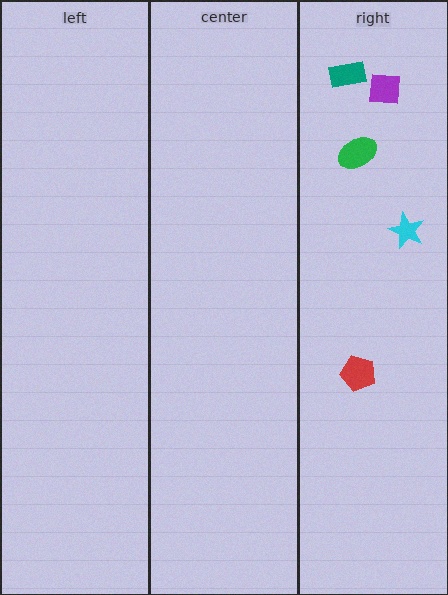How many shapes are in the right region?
5.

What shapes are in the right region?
The cyan star, the red pentagon, the teal rectangle, the green ellipse, the purple square.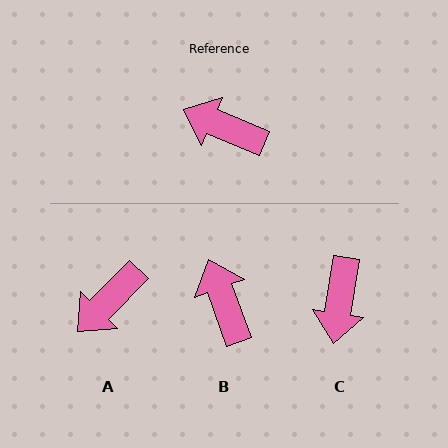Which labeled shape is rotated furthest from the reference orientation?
C, about 104 degrees away.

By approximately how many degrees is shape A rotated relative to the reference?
Approximately 69 degrees counter-clockwise.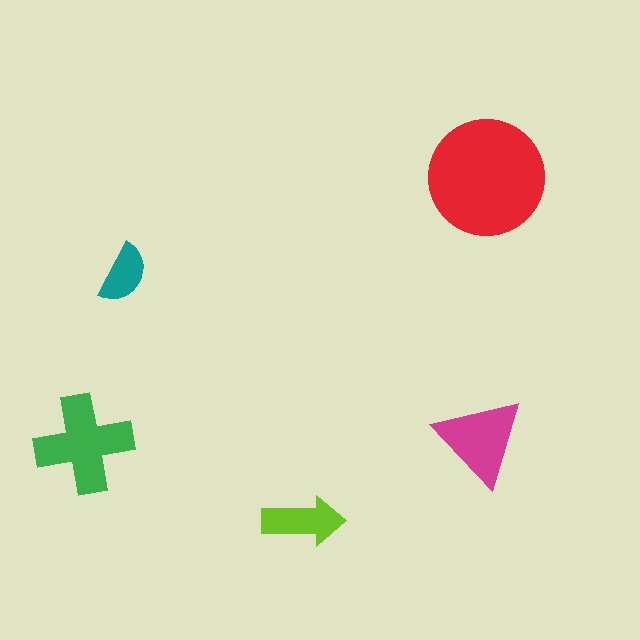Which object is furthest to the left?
The green cross is leftmost.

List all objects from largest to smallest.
The red circle, the green cross, the magenta triangle, the lime arrow, the teal semicircle.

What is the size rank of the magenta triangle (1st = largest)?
3rd.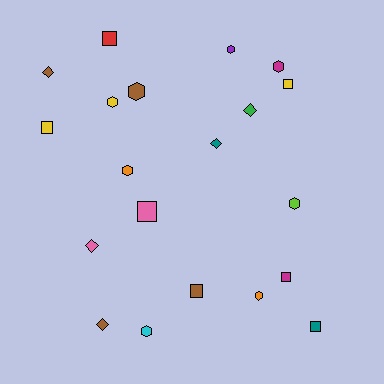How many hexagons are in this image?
There are 8 hexagons.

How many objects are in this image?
There are 20 objects.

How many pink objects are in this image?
There are 2 pink objects.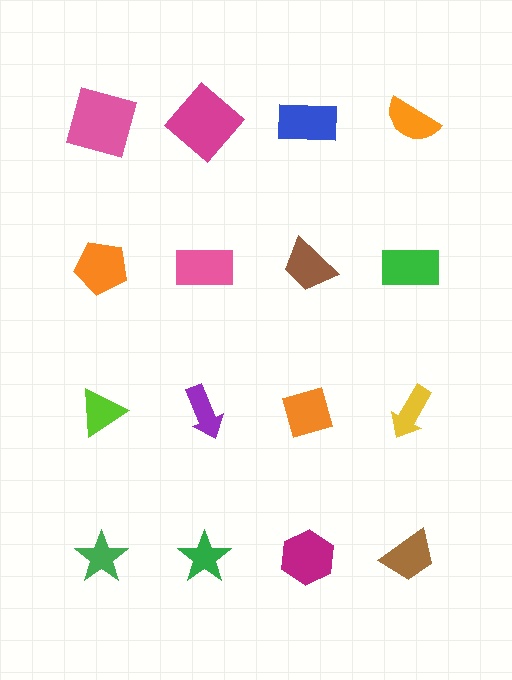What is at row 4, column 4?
A brown trapezoid.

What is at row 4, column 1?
A green star.